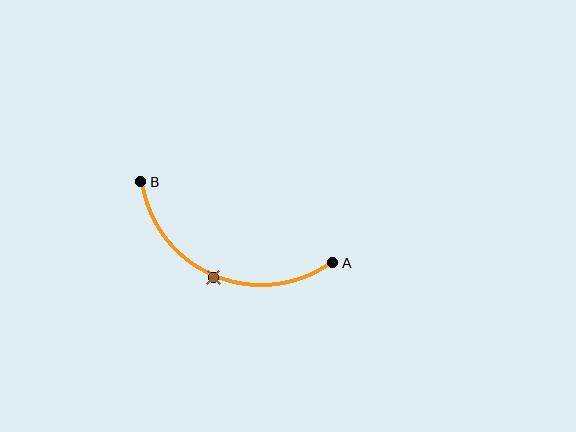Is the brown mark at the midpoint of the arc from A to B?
Yes. The brown mark lies on the arc at equal arc-length from both A and B — it is the arc midpoint.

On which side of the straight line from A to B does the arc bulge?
The arc bulges below the straight line connecting A and B.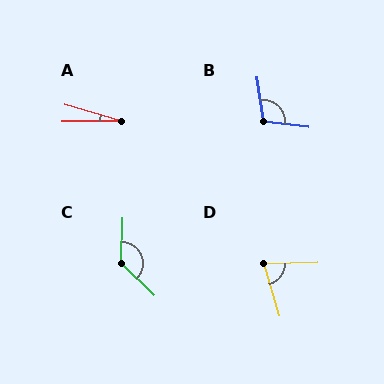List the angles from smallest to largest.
A (17°), D (76°), B (105°), C (133°).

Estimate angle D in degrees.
Approximately 76 degrees.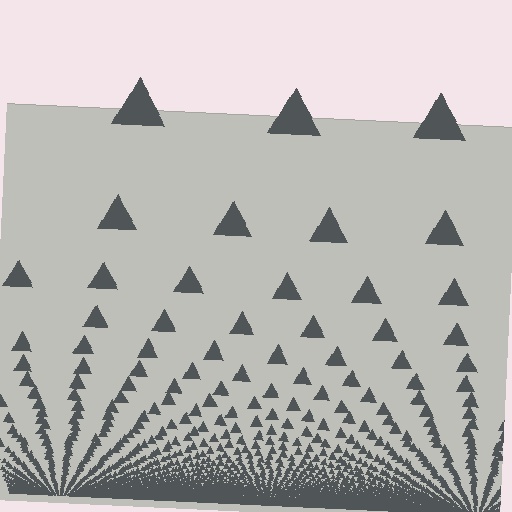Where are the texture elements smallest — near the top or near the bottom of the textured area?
Near the bottom.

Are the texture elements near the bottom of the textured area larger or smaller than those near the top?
Smaller. The gradient is inverted — elements near the bottom are smaller and denser.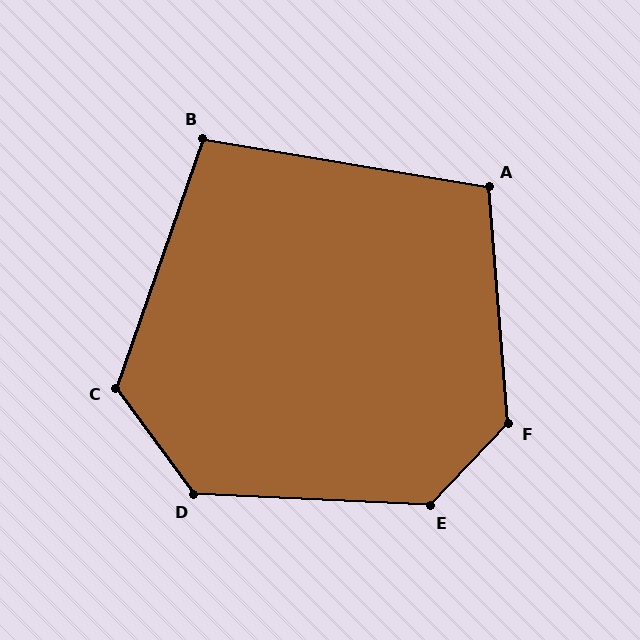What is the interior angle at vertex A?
Approximately 104 degrees (obtuse).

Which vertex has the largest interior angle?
E, at approximately 132 degrees.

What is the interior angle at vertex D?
Approximately 129 degrees (obtuse).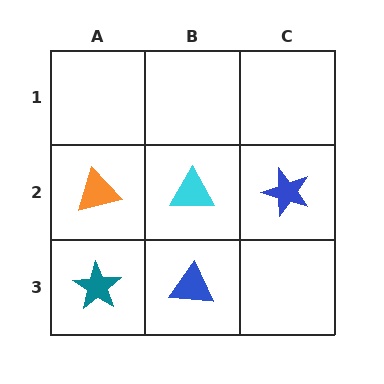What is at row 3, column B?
A blue triangle.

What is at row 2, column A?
An orange triangle.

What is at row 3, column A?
A teal star.